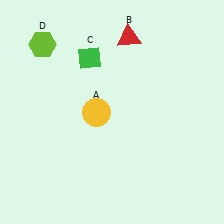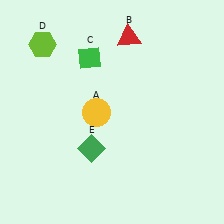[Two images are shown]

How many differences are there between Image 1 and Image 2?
There is 1 difference between the two images.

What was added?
A green diamond (E) was added in Image 2.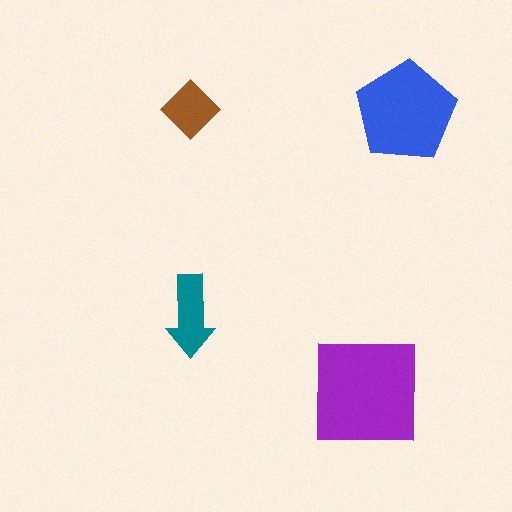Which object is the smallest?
The brown diamond.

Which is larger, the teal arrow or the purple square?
The purple square.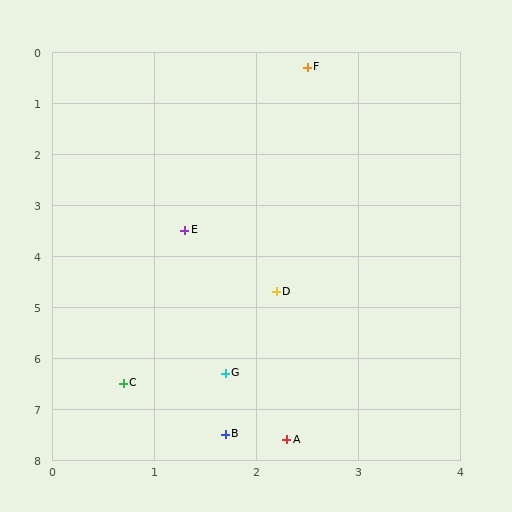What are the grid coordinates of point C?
Point C is at approximately (0.7, 6.5).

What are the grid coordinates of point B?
Point B is at approximately (1.7, 7.5).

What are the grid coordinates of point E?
Point E is at approximately (1.3, 3.5).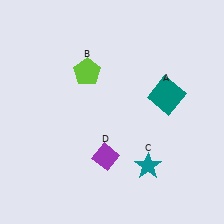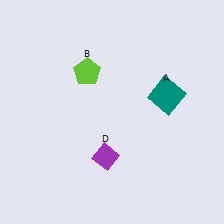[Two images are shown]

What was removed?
The teal star (C) was removed in Image 2.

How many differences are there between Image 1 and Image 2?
There is 1 difference between the two images.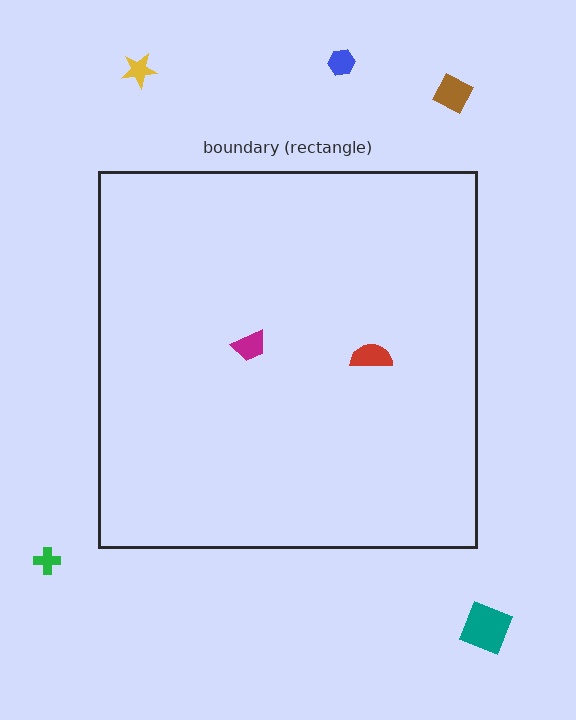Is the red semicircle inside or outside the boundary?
Inside.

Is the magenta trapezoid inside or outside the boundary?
Inside.